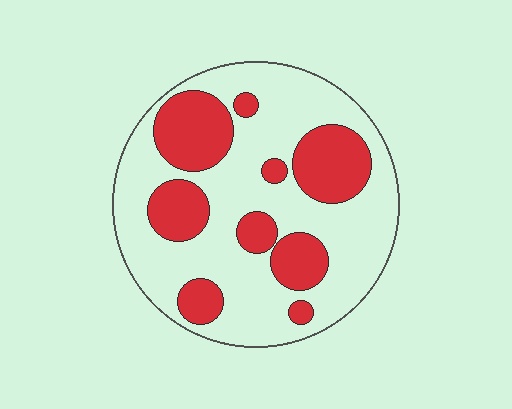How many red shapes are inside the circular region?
9.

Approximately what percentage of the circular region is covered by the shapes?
Approximately 30%.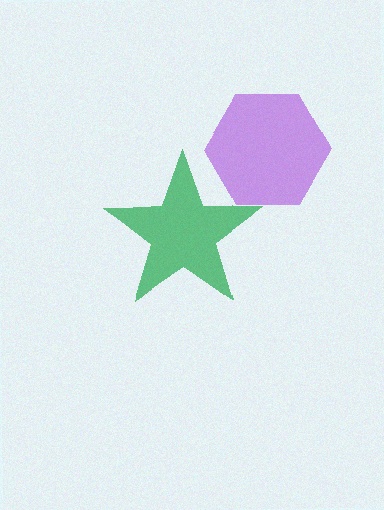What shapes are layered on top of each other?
The layered shapes are: a purple hexagon, a green star.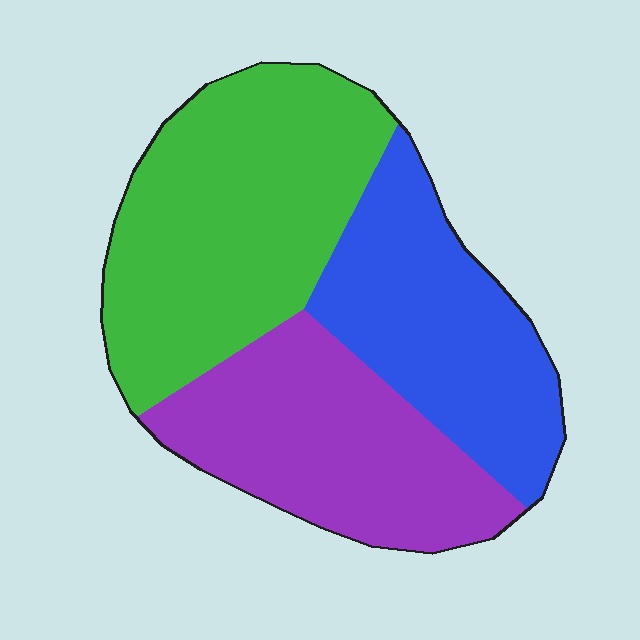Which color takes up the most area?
Green, at roughly 40%.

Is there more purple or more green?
Green.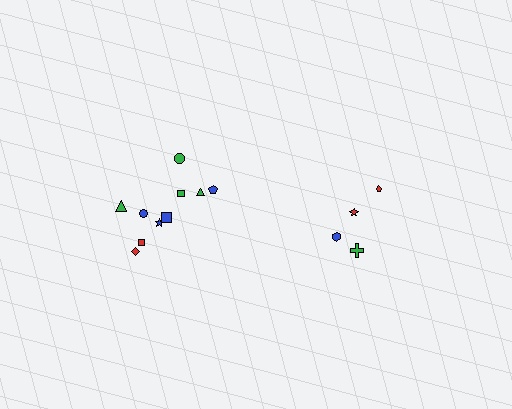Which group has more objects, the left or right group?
The left group.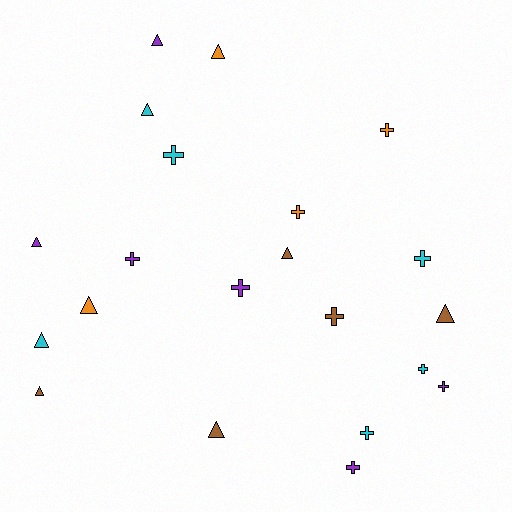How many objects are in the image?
There are 21 objects.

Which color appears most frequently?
Purple, with 6 objects.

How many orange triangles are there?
There are 2 orange triangles.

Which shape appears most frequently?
Cross, with 11 objects.